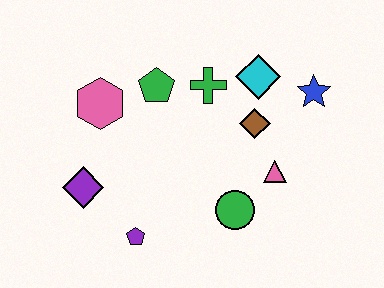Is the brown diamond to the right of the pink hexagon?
Yes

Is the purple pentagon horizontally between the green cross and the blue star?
No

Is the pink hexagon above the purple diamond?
Yes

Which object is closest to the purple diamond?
The purple pentagon is closest to the purple diamond.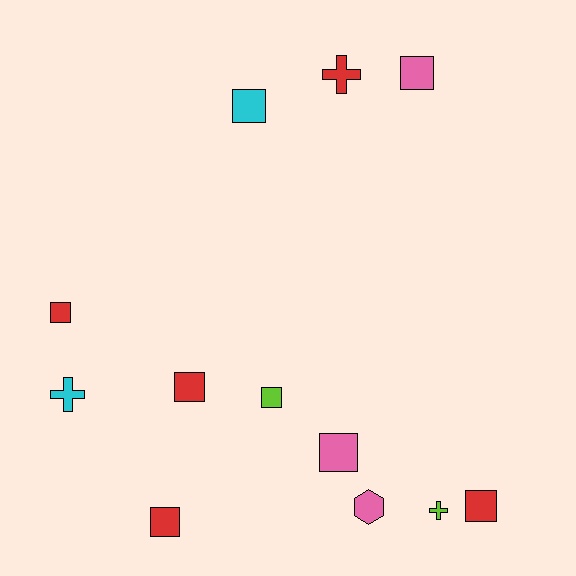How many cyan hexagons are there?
There are no cyan hexagons.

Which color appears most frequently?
Red, with 5 objects.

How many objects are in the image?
There are 12 objects.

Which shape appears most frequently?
Square, with 8 objects.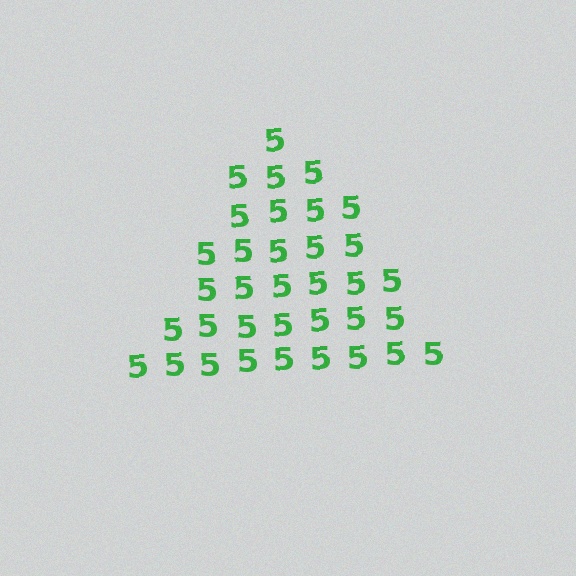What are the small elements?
The small elements are digit 5's.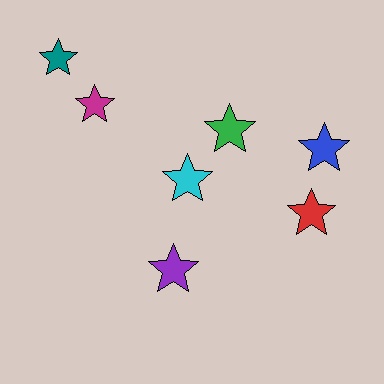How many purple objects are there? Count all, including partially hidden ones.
There is 1 purple object.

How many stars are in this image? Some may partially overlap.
There are 7 stars.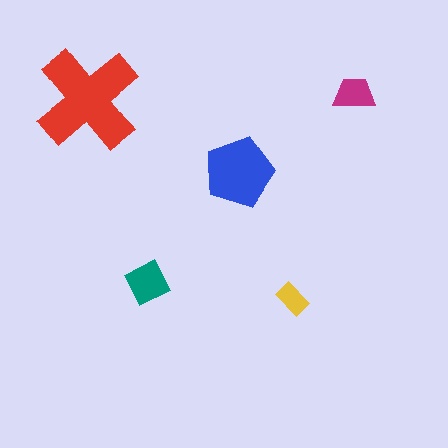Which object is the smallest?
The yellow rectangle.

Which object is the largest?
The red cross.